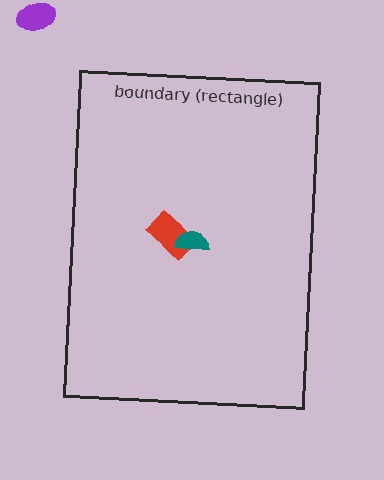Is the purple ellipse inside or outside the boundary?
Outside.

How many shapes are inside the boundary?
2 inside, 1 outside.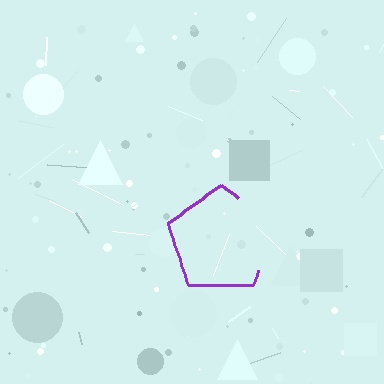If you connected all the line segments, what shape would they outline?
They would outline a pentagon.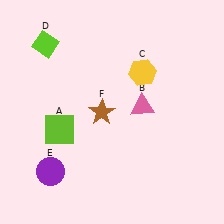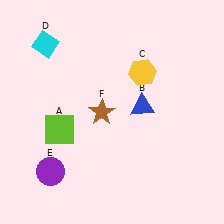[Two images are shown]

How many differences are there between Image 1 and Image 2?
There are 2 differences between the two images.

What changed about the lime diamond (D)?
In Image 1, D is lime. In Image 2, it changed to cyan.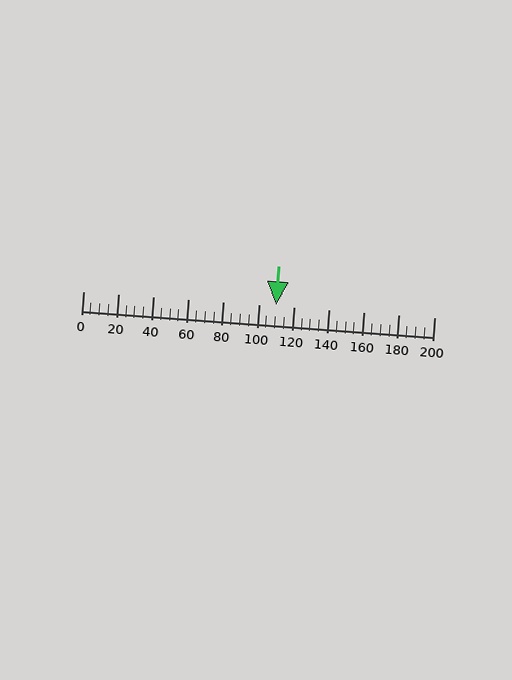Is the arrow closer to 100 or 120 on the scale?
The arrow is closer to 120.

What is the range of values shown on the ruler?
The ruler shows values from 0 to 200.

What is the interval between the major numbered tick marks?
The major tick marks are spaced 20 units apart.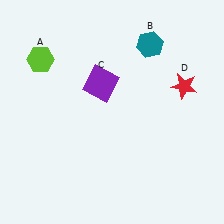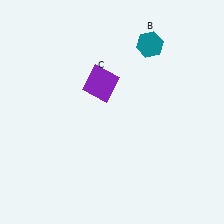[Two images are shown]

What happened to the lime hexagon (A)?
The lime hexagon (A) was removed in Image 2. It was in the top-left area of Image 1.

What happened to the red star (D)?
The red star (D) was removed in Image 2. It was in the top-right area of Image 1.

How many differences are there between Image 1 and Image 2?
There are 2 differences between the two images.